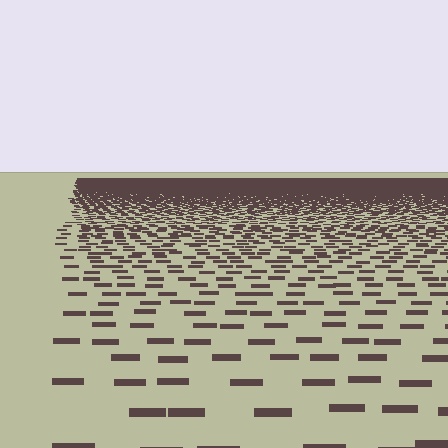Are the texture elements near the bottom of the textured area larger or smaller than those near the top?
Larger. Near the bottom, elements are closer to the viewer and appear at a bigger on-screen size.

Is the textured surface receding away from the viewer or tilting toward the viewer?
The surface is receding away from the viewer. Texture elements get smaller and denser toward the top.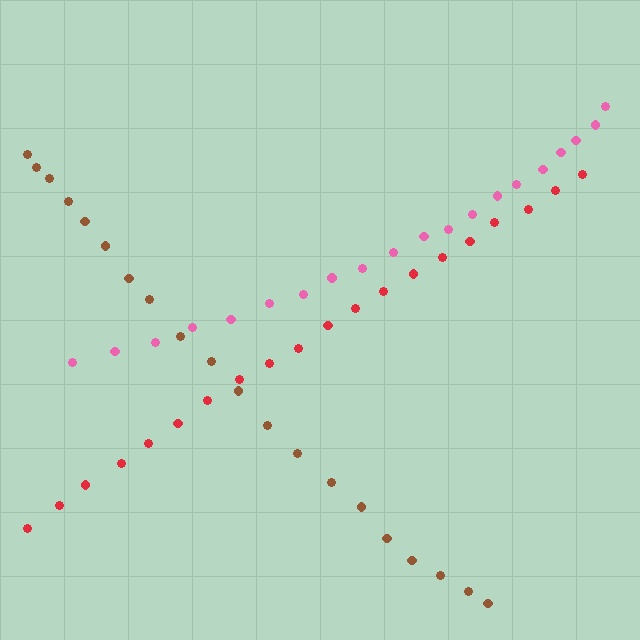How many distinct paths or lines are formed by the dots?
There are 3 distinct paths.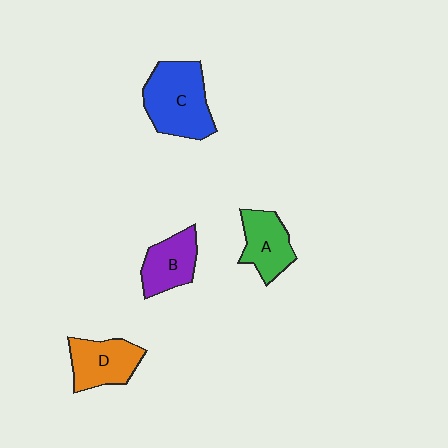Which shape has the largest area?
Shape C (blue).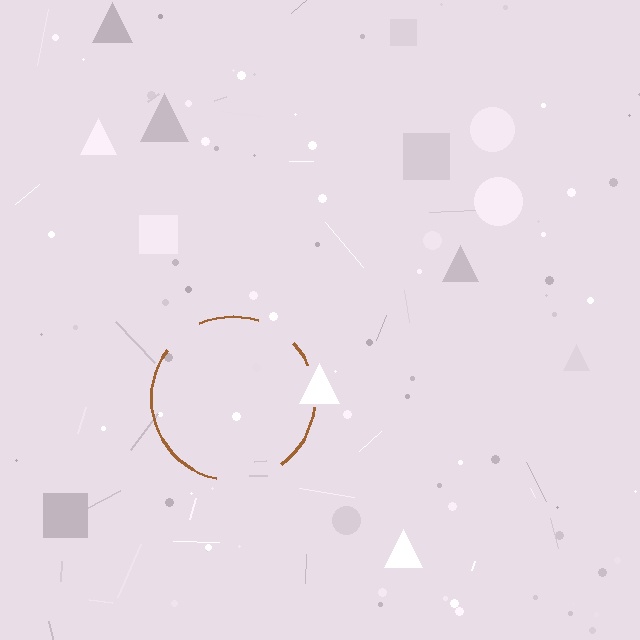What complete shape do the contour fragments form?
The contour fragments form a circle.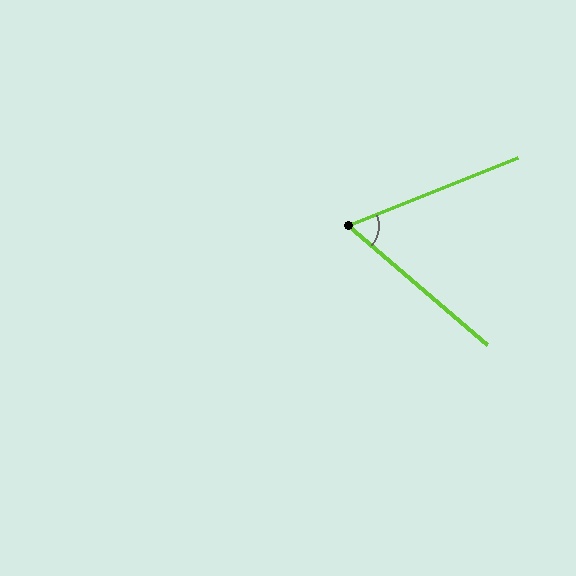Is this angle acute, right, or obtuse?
It is acute.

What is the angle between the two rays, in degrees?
Approximately 63 degrees.